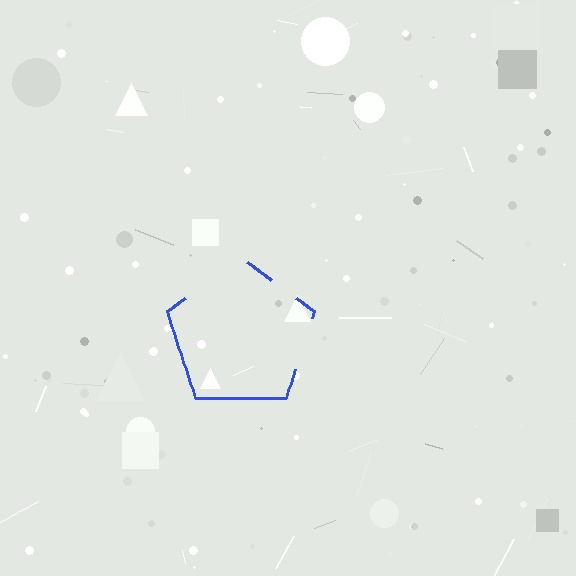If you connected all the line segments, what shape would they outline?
They would outline a pentagon.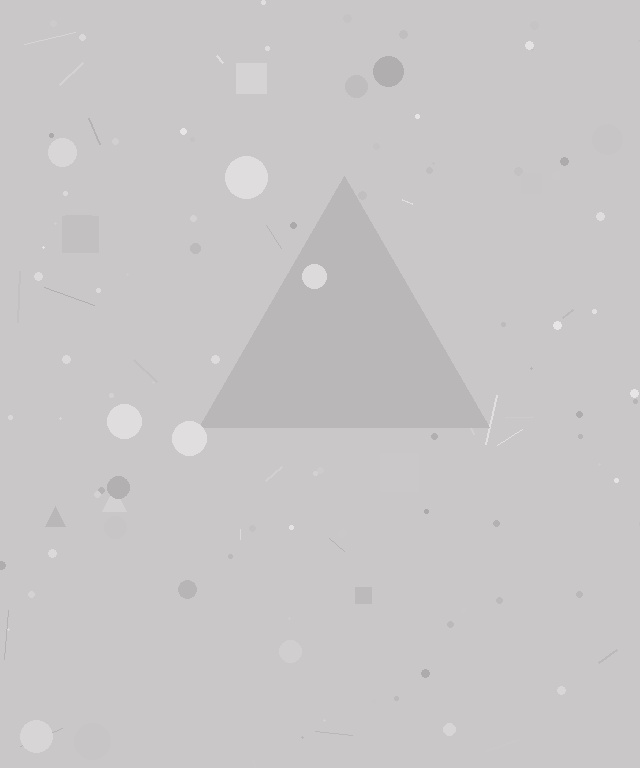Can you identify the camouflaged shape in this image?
The camouflaged shape is a triangle.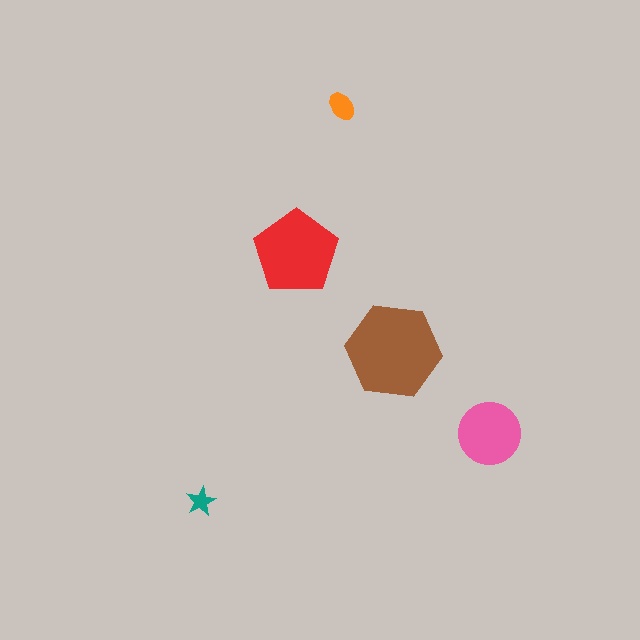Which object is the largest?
The brown hexagon.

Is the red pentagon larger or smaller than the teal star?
Larger.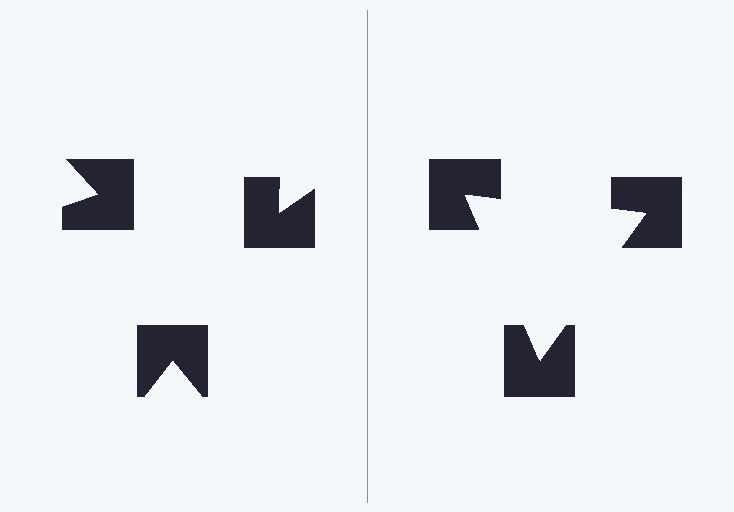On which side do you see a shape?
An illusory triangle appears on the right side. On the left side the wedge cuts are rotated, so no coherent shape forms.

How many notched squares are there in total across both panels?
6 — 3 on each side.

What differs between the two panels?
The notched squares are positioned identically on both sides; only the wedge orientations differ. On the right they align to a triangle; on the left they are misaligned.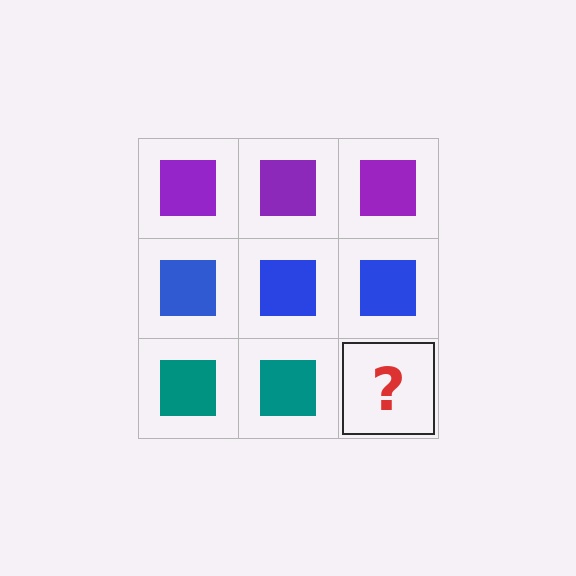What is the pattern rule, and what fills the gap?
The rule is that each row has a consistent color. The gap should be filled with a teal square.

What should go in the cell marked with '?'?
The missing cell should contain a teal square.